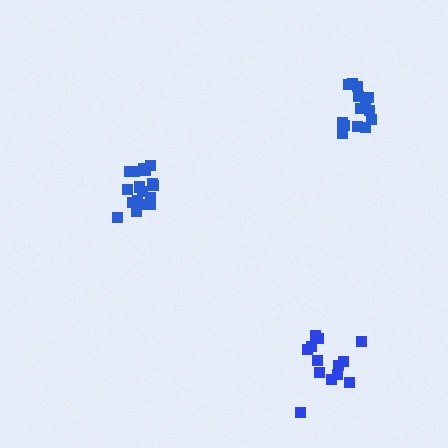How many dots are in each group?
Group 1: 18 dots, Group 2: 14 dots, Group 3: 13 dots (45 total).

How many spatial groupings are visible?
There are 3 spatial groupings.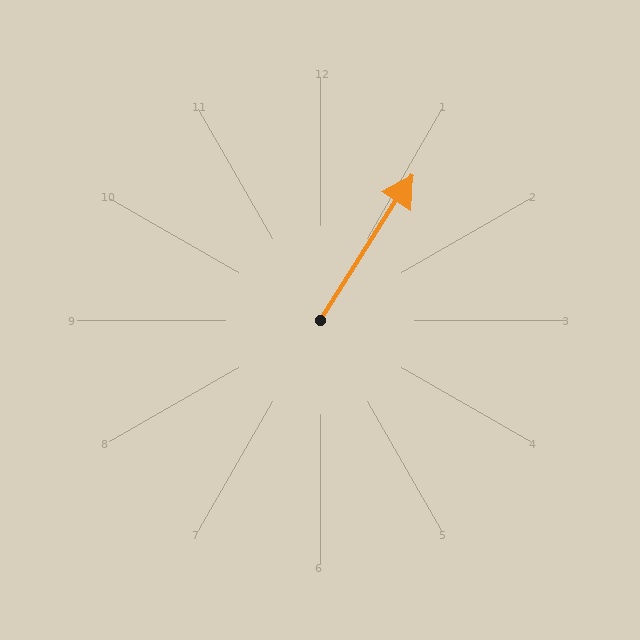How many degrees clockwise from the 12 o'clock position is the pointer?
Approximately 33 degrees.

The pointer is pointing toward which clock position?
Roughly 1 o'clock.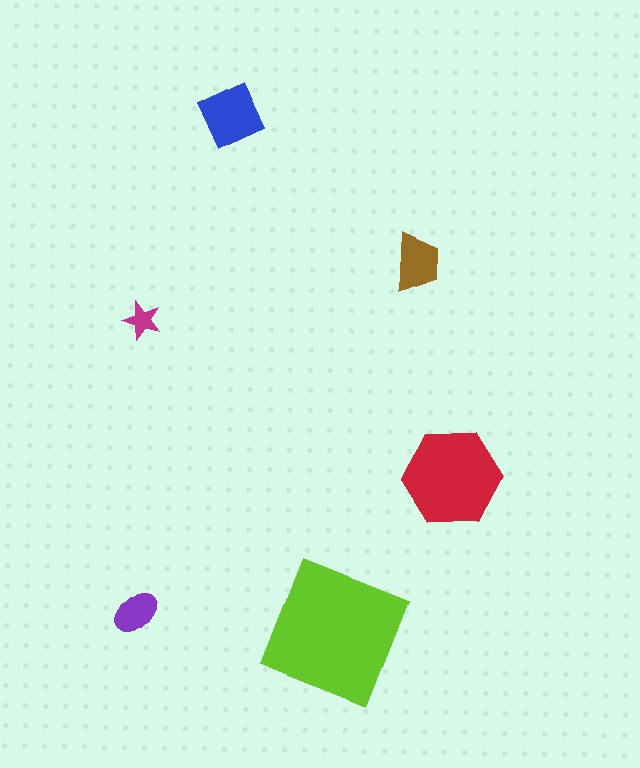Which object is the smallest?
The magenta star.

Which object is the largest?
The lime square.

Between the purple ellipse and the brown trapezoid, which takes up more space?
The brown trapezoid.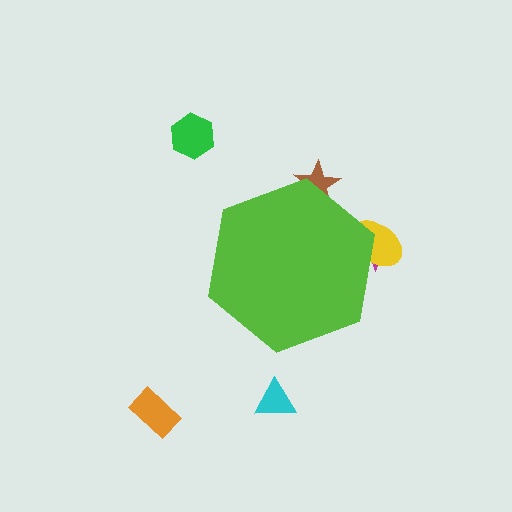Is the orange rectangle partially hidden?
No, the orange rectangle is fully visible.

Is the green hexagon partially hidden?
No, the green hexagon is fully visible.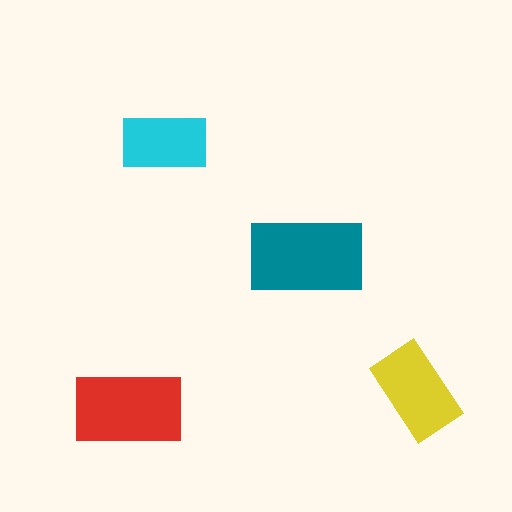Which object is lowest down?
The red rectangle is bottommost.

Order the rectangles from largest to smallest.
the teal one, the red one, the yellow one, the cyan one.